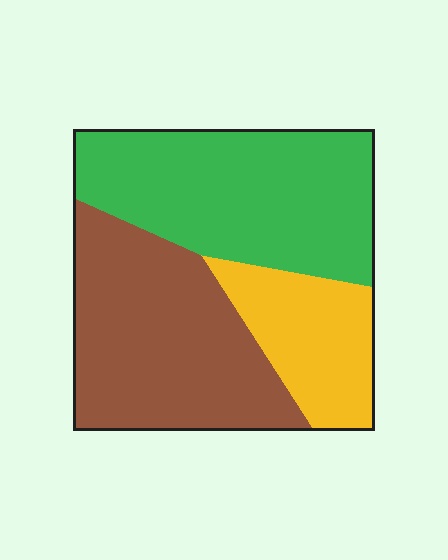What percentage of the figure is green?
Green takes up about two fifths (2/5) of the figure.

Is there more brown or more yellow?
Brown.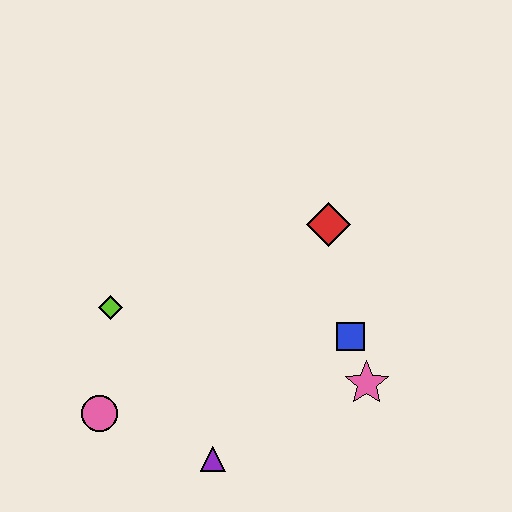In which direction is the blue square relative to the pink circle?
The blue square is to the right of the pink circle.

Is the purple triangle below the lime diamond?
Yes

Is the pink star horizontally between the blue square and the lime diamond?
No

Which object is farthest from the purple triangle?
The red diamond is farthest from the purple triangle.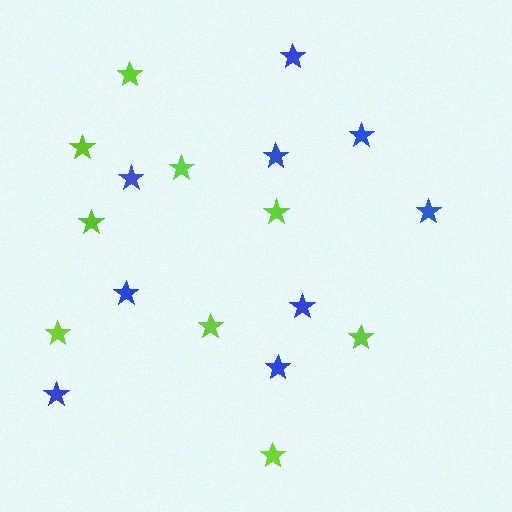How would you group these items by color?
There are 2 groups: one group of blue stars (9) and one group of lime stars (9).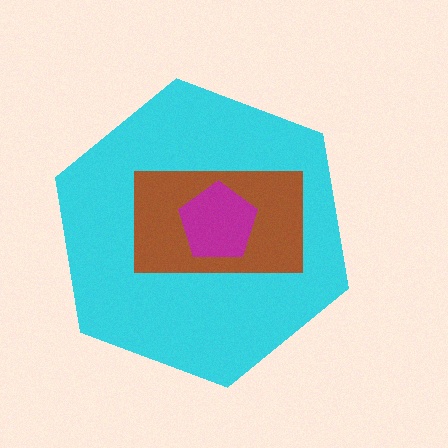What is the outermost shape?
The cyan hexagon.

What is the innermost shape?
The magenta pentagon.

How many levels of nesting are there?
3.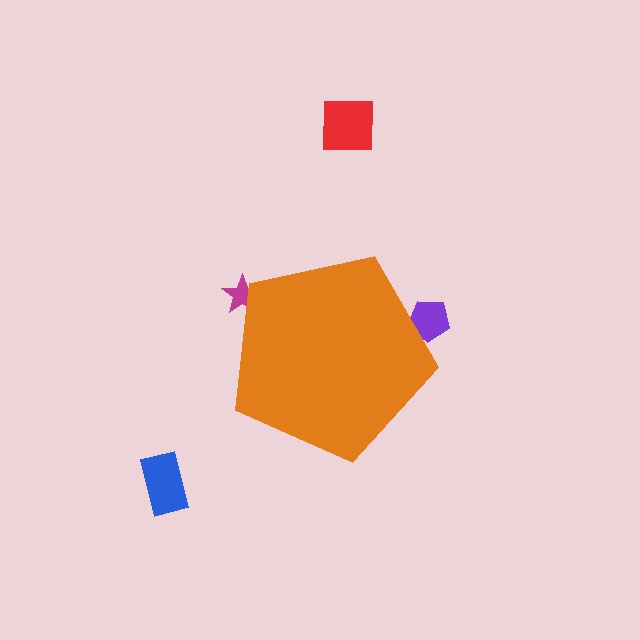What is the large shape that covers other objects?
An orange pentagon.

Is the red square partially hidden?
No, the red square is fully visible.